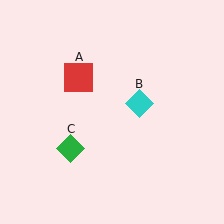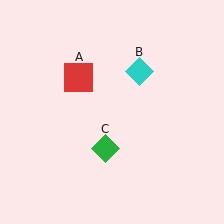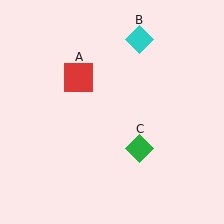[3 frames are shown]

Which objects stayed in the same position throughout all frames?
Red square (object A) remained stationary.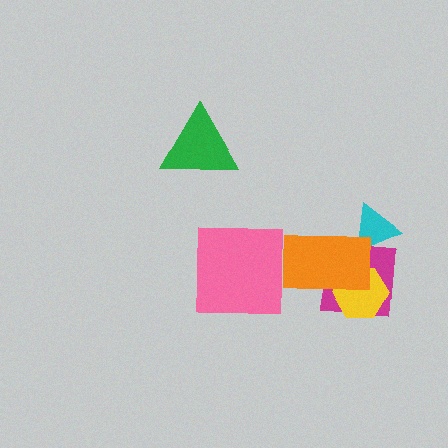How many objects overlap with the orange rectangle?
3 objects overlap with the orange rectangle.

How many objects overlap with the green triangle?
0 objects overlap with the green triangle.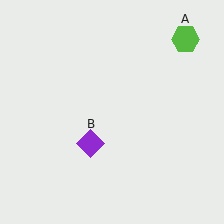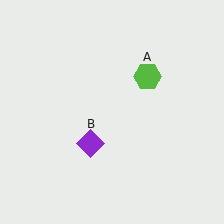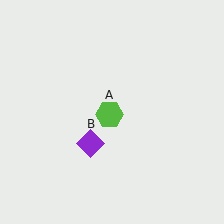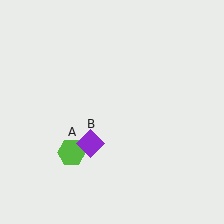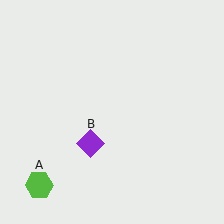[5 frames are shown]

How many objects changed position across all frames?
1 object changed position: lime hexagon (object A).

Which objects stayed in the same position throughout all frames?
Purple diamond (object B) remained stationary.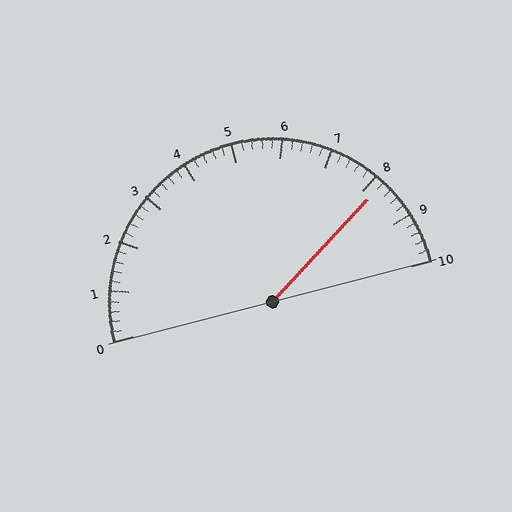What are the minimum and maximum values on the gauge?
The gauge ranges from 0 to 10.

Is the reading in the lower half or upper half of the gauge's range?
The reading is in the upper half of the range (0 to 10).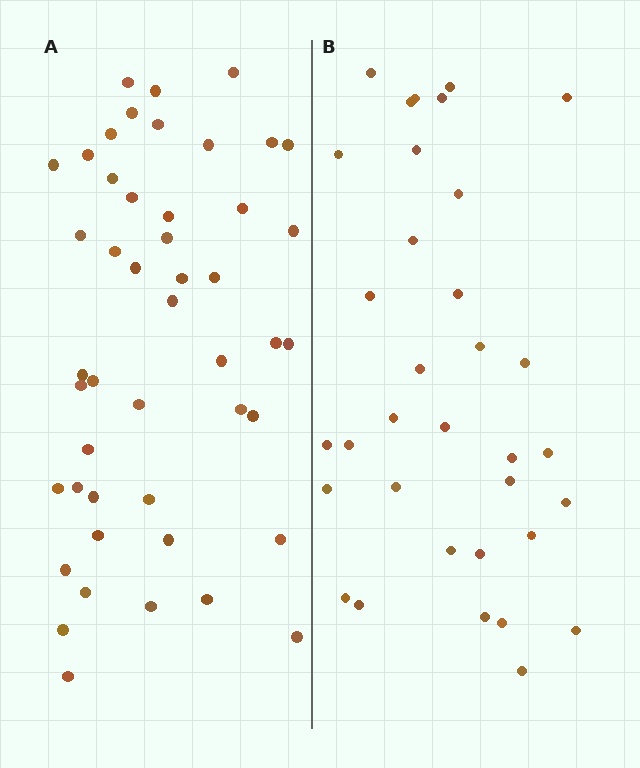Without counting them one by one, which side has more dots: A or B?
Region A (the left region) has more dots.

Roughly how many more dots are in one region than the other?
Region A has approximately 15 more dots than region B.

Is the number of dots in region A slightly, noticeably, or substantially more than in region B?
Region A has noticeably more, but not dramatically so. The ratio is roughly 1.4 to 1.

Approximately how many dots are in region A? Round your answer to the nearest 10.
About 50 dots. (The exact count is 47, which rounds to 50.)